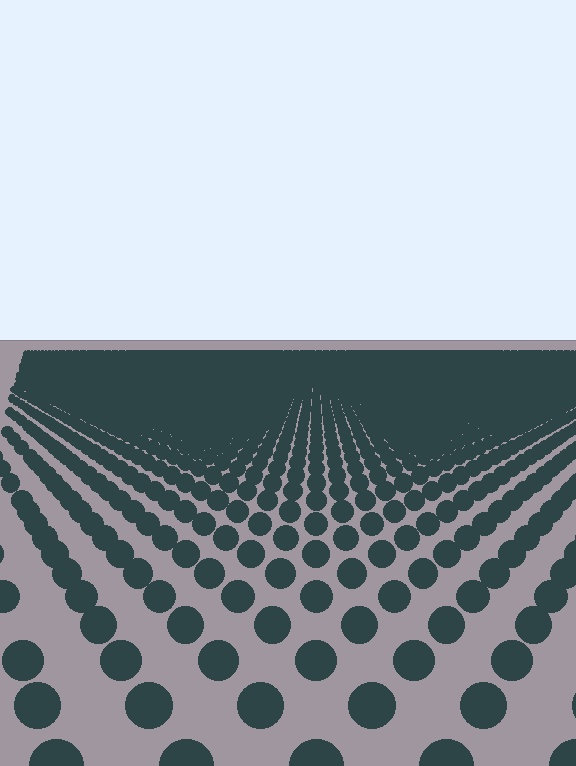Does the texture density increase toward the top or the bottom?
Density increases toward the top.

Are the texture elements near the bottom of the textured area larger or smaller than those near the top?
Larger. Near the bottom, elements are closer to the viewer and appear at a bigger on-screen size.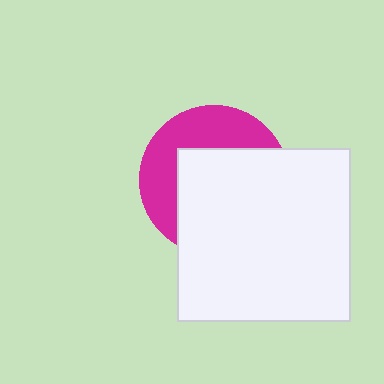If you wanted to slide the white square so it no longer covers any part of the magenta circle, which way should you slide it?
Slide it toward the lower-right — that is the most direct way to separate the two shapes.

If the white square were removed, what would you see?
You would see the complete magenta circle.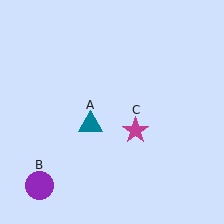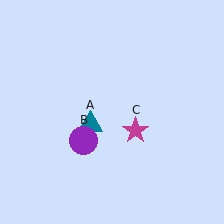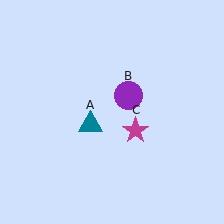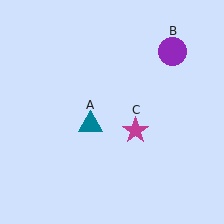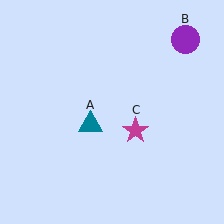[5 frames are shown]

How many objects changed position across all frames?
1 object changed position: purple circle (object B).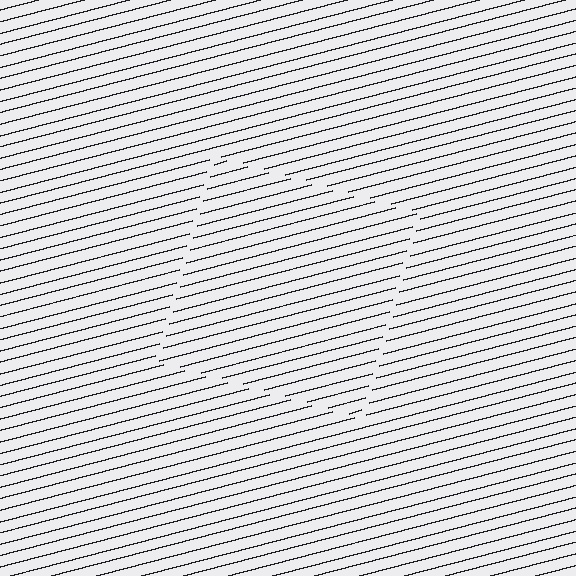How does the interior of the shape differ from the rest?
The interior of the shape contains the same grating, shifted by half a period — the contour is defined by the phase discontinuity where line-ends from the inner and outer gratings abut.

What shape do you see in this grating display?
An illusory square. The interior of the shape contains the same grating, shifted by half a period — the contour is defined by the phase discontinuity where line-ends from the inner and outer gratings abut.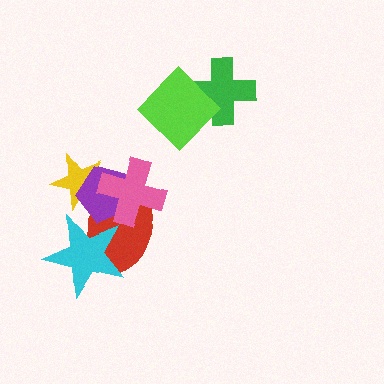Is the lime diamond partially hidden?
No, no other shape covers it.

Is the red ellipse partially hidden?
Yes, it is partially covered by another shape.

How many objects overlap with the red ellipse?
4 objects overlap with the red ellipse.